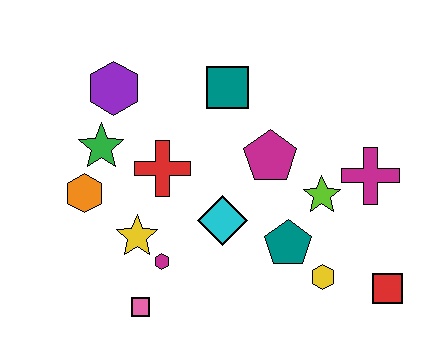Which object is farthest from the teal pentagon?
The purple hexagon is farthest from the teal pentagon.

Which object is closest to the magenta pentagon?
The lime star is closest to the magenta pentagon.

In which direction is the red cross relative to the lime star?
The red cross is to the left of the lime star.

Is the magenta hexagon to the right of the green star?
Yes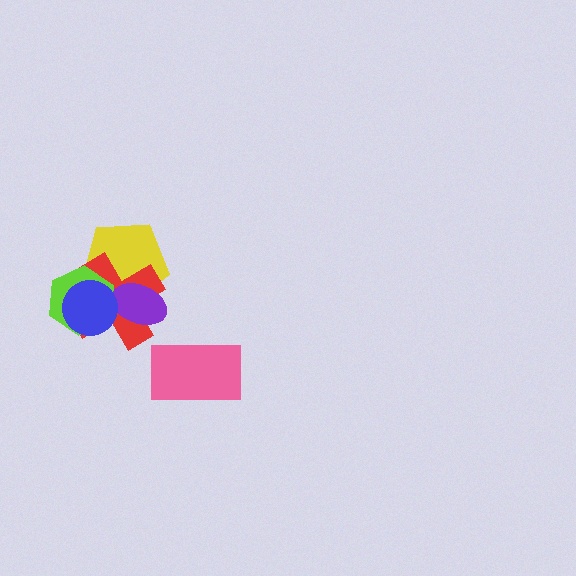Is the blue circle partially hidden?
No, no other shape covers it.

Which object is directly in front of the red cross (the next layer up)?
The purple ellipse is directly in front of the red cross.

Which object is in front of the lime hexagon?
The blue circle is in front of the lime hexagon.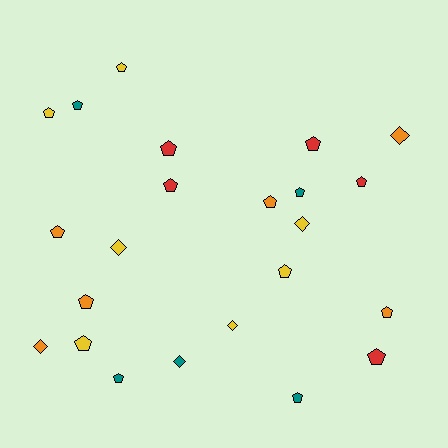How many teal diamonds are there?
There is 1 teal diamond.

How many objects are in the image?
There are 23 objects.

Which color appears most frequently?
Yellow, with 7 objects.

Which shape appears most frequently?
Pentagon, with 17 objects.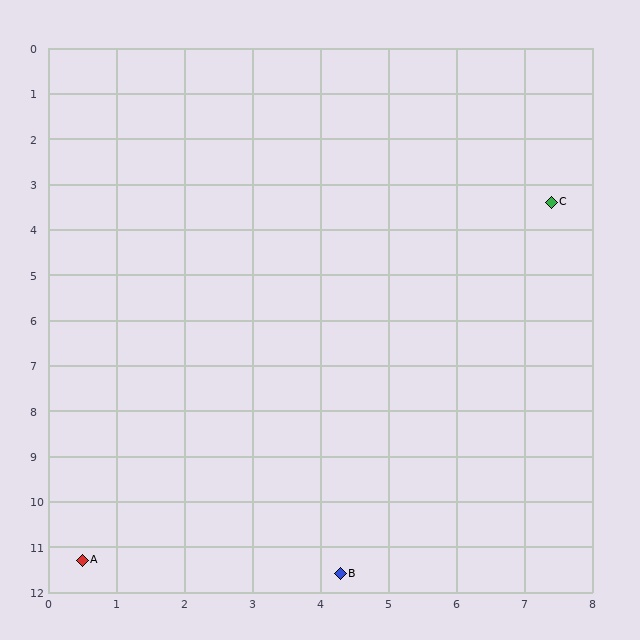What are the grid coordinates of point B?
Point B is at approximately (4.3, 11.6).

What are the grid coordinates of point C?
Point C is at approximately (7.4, 3.4).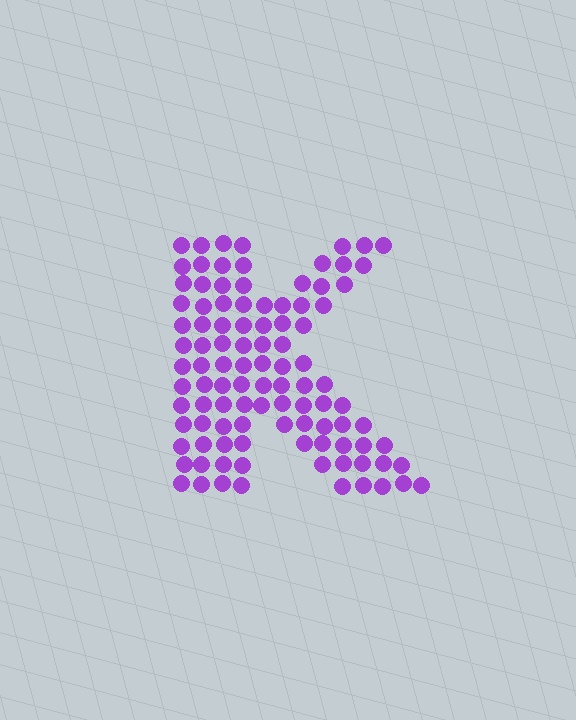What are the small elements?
The small elements are circles.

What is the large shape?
The large shape is the letter K.